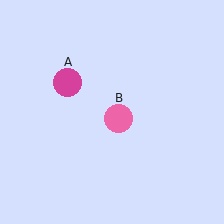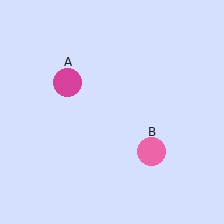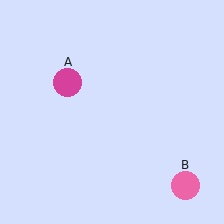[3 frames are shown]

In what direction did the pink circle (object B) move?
The pink circle (object B) moved down and to the right.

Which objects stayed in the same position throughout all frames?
Magenta circle (object A) remained stationary.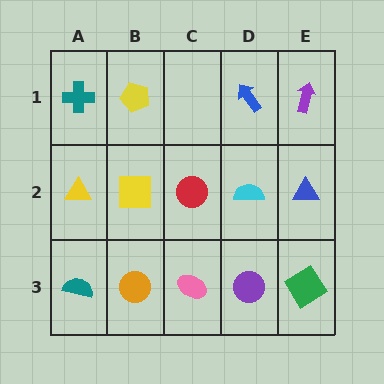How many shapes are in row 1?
4 shapes.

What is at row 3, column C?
A pink ellipse.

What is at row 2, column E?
A blue triangle.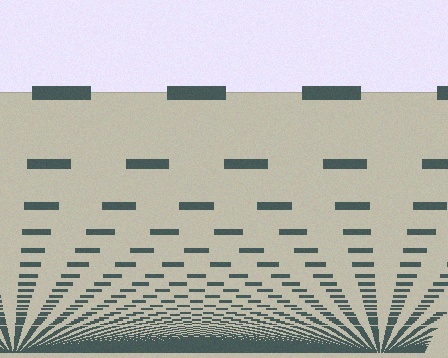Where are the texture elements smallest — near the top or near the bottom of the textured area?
Near the bottom.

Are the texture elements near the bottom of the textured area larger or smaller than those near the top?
Smaller. The gradient is inverted — elements near the bottom are smaller and denser.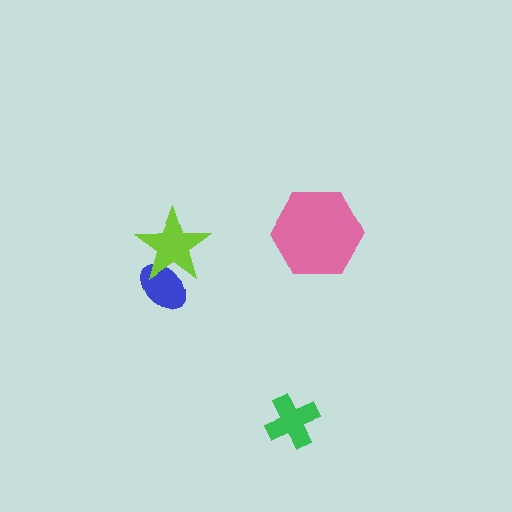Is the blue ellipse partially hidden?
Yes, it is partially covered by another shape.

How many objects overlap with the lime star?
1 object overlaps with the lime star.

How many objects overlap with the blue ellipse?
1 object overlaps with the blue ellipse.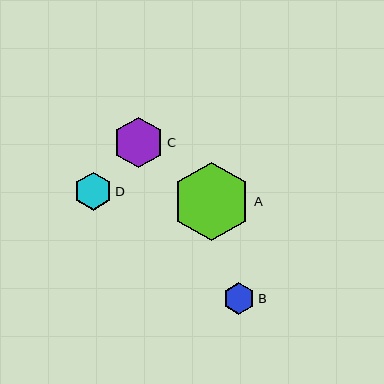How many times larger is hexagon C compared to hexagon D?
Hexagon C is approximately 1.3 times the size of hexagon D.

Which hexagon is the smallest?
Hexagon B is the smallest with a size of approximately 32 pixels.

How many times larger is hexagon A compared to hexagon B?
Hexagon A is approximately 2.4 times the size of hexagon B.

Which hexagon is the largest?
Hexagon A is the largest with a size of approximately 78 pixels.